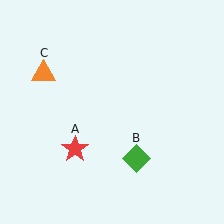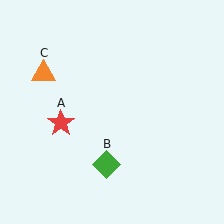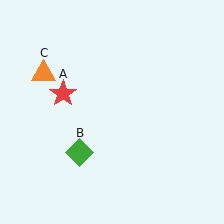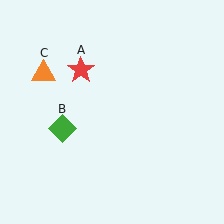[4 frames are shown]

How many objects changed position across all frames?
2 objects changed position: red star (object A), green diamond (object B).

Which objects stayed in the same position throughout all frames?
Orange triangle (object C) remained stationary.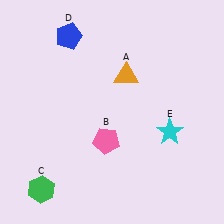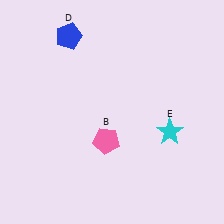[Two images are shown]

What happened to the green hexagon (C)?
The green hexagon (C) was removed in Image 2. It was in the bottom-left area of Image 1.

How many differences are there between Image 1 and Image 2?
There are 2 differences between the two images.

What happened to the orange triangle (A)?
The orange triangle (A) was removed in Image 2. It was in the top-right area of Image 1.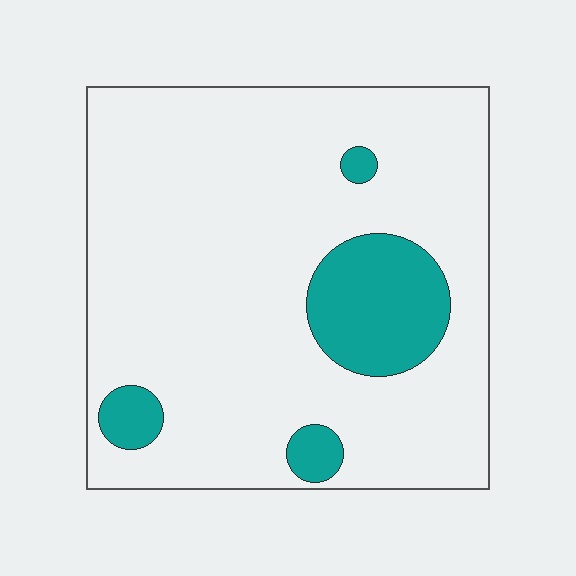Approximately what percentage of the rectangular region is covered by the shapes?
Approximately 15%.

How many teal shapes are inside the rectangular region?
4.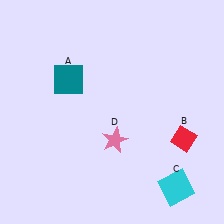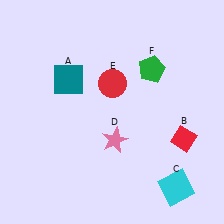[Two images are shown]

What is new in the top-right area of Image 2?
A green pentagon (F) was added in the top-right area of Image 2.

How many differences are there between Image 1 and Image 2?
There are 2 differences between the two images.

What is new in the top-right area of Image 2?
A red circle (E) was added in the top-right area of Image 2.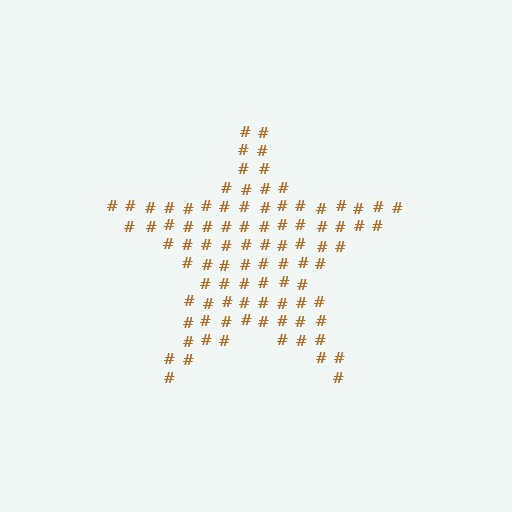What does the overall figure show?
The overall figure shows a star.